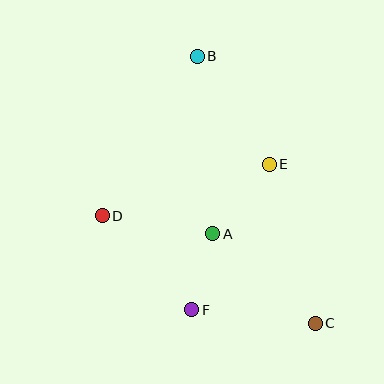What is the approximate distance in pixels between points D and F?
The distance between D and F is approximately 130 pixels.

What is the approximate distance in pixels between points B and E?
The distance between B and E is approximately 130 pixels.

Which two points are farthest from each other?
Points B and C are farthest from each other.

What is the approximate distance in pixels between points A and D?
The distance between A and D is approximately 112 pixels.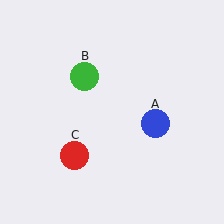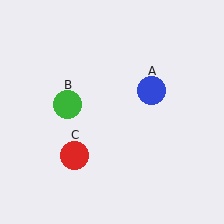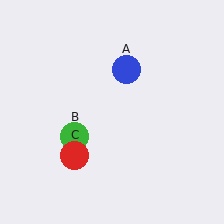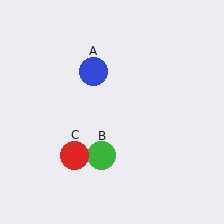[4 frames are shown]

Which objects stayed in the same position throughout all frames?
Red circle (object C) remained stationary.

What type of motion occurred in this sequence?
The blue circle (object A), green circle (object B) rotated counterclockwise around the center of the scene.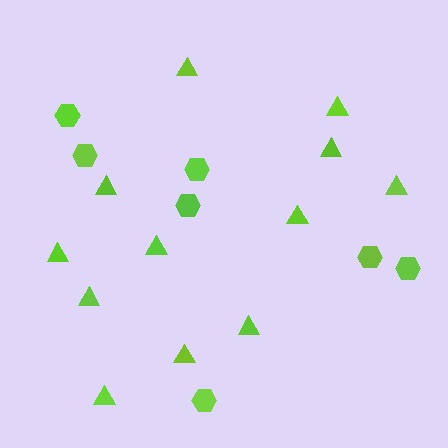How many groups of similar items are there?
There are 2 groups: one group of hexagons (7) and one group of triangles (12).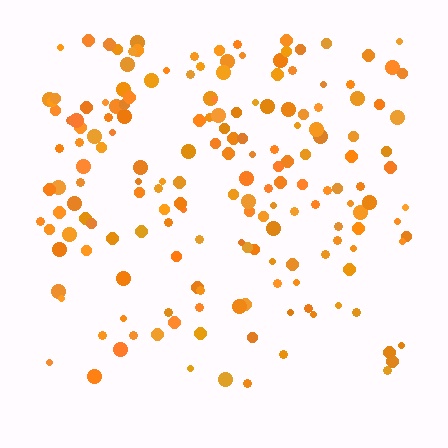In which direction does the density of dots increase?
From bottom to top, with the top side densest.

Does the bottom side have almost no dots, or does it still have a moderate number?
Still a moderate number, just noticeably fewer than the top.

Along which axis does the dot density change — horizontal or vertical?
Vertical.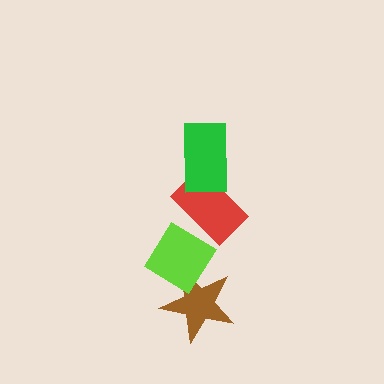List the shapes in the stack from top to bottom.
From top to bottom: the green rectangle, the red rectangle, the lime diamond, the brown star.